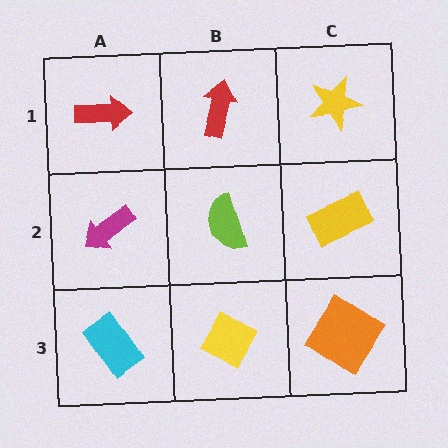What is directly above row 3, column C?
A yellow rectangle.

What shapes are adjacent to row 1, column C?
A yellow rectangle (row 2, column C), a red arrow (row 1, column B).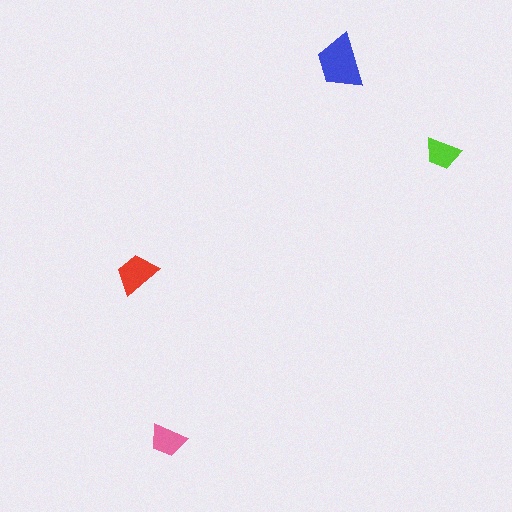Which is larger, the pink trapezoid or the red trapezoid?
The red one.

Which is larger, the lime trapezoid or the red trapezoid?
The red one.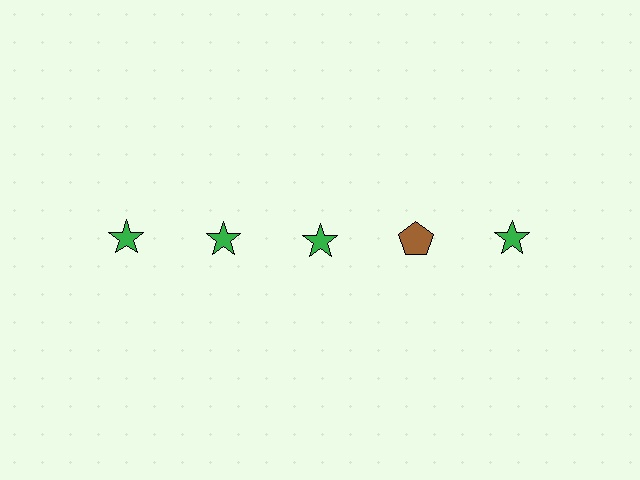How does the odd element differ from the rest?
It differs in both color (brown instead of green) and shape (pentagon instead of star).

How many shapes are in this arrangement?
There are 5 shapes arranged in a grid pattern.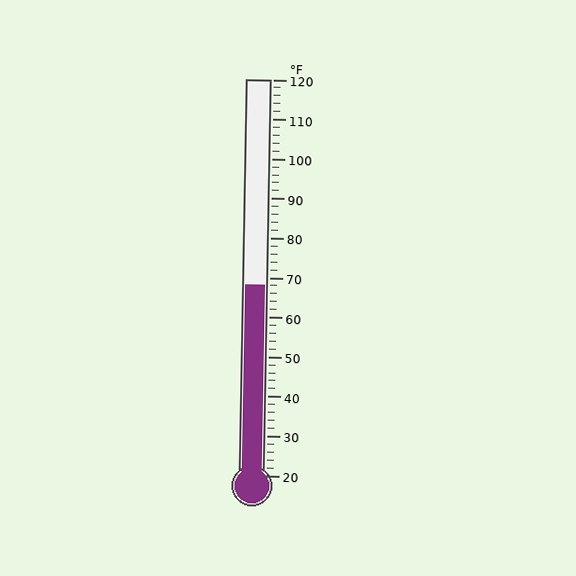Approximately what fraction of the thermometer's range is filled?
The thermometer is filled to approximately 50% of its range.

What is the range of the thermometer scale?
The thermometer scale ranges from 20°F to 120°F.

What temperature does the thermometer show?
The thermometer shows approximately 68°F.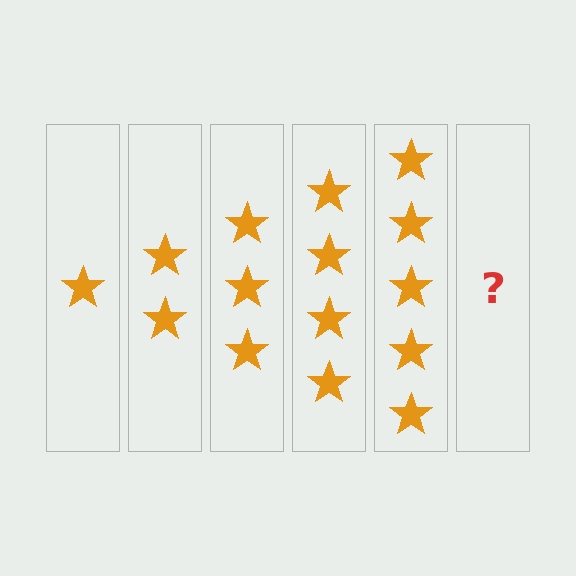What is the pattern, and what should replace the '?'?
The pattern is that each step adds one more star. The '?' should be 6 stars.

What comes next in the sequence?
The next element should be 6 stars.